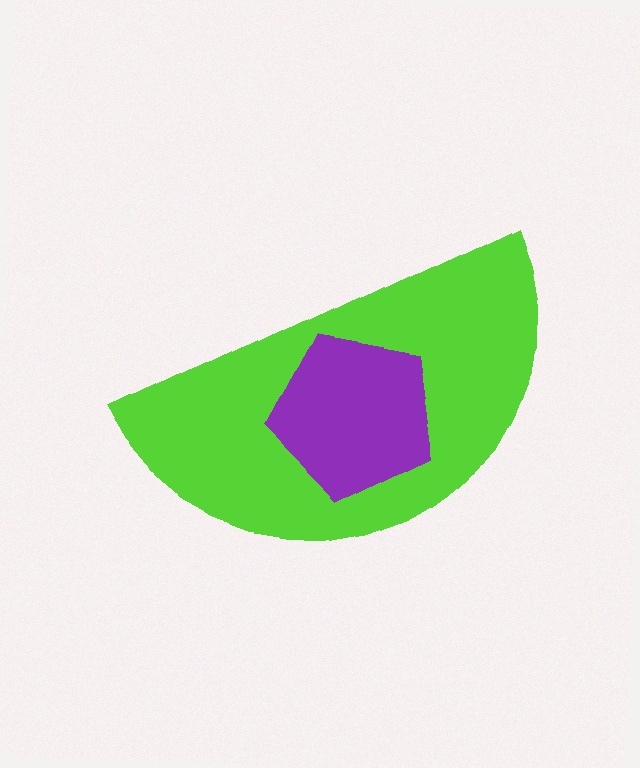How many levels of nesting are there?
2.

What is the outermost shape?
The lime semicircle.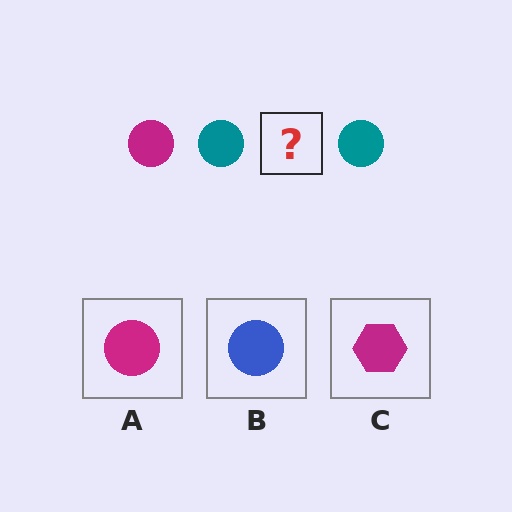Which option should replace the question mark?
Option A.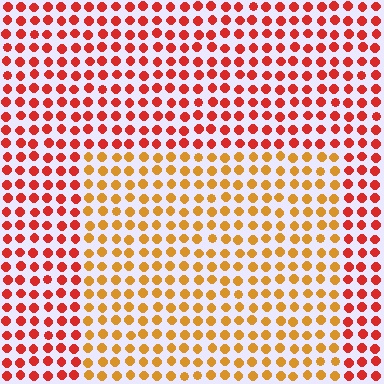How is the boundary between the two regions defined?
The boundary is defined purely by a slight shift in hue (about 36 degrees). Spacing, size, and orientation are identical on both sides.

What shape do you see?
I see a rectangle.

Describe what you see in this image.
The image is filled with small red elements in a uniform arrangement. A rectangle-shaped region is visible where the elements are tinted to a slightly different hue, forming a subtle color boundary.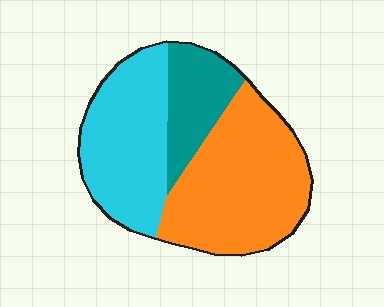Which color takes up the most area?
Orange, at roughly 45%.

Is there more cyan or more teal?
Cyan.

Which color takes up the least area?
Teal, at roughly 20%.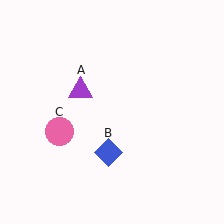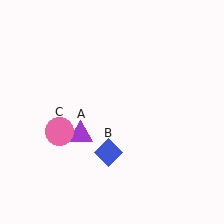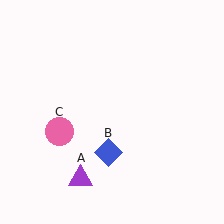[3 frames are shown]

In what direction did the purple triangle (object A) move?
The purple triangle (object A) moved down.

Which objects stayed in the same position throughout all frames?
Blue diamond (object B) and pink circle (object C) remained stationary.